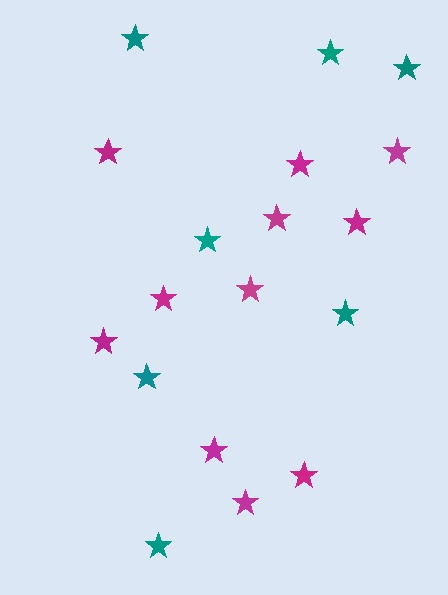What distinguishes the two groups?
There are 2 groups: one group of magenta stars (11) and one group of teal stars (7).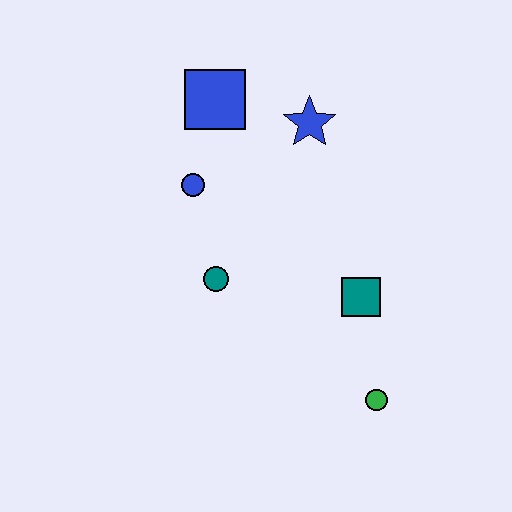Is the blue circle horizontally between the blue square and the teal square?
No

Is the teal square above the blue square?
No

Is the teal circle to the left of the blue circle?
No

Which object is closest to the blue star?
The blue square is closest to the blue star.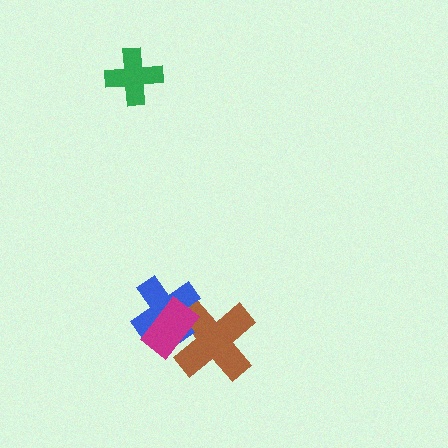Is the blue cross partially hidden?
Yes, it is partially covered by another shape.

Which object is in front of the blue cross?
The magenta rectangle is in front of the blue cross.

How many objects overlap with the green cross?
0 objects overlap with the green cross.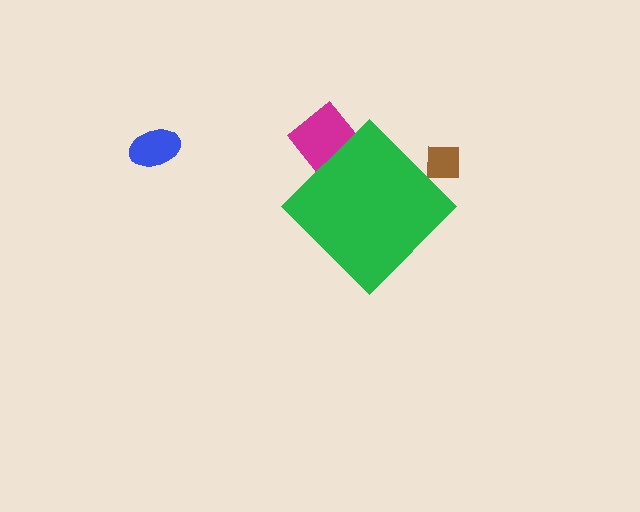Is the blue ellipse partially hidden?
No, the blue ellipse is fully visible.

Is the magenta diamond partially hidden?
Yes, the magenta diamond is partially hidden behind the green diamond.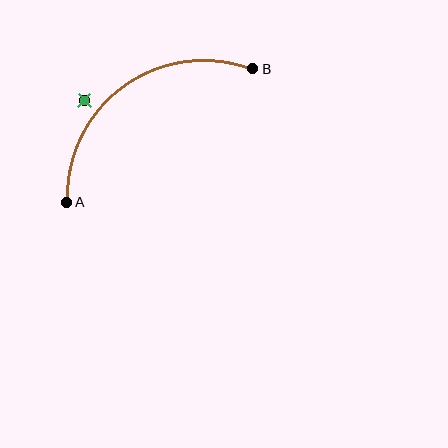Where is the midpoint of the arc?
The arc midpoint is the point on the curve farthest from the straight line joining A and B. It sits above and to the left of that line.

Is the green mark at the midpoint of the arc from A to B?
No — the green mark does not lie on the arc at all. It sits slightly outside the curve.